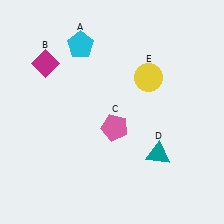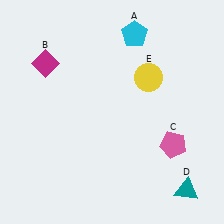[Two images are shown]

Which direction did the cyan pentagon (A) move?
The cyan pentagon (A) moved right.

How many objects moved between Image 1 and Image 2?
3 objects moved between the two images.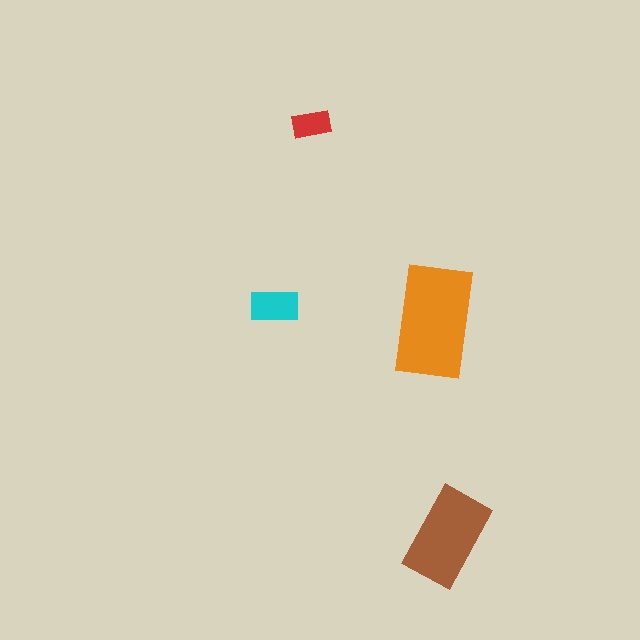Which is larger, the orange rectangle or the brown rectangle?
The orange one.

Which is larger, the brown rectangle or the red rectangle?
The brown one.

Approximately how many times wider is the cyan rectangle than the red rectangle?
About 1.5 times wider.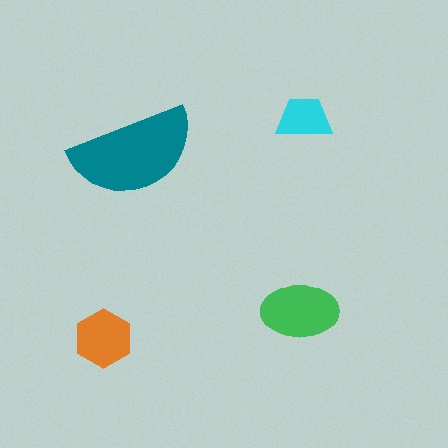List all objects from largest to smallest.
The teal semicircle, the green ellipse, the orange hexagon, the cyan trapezoid.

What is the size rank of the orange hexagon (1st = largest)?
3rd.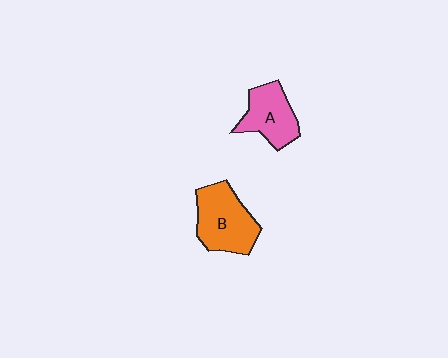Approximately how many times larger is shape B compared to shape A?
Approximately 1.3 times.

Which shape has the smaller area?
Shape A (pink).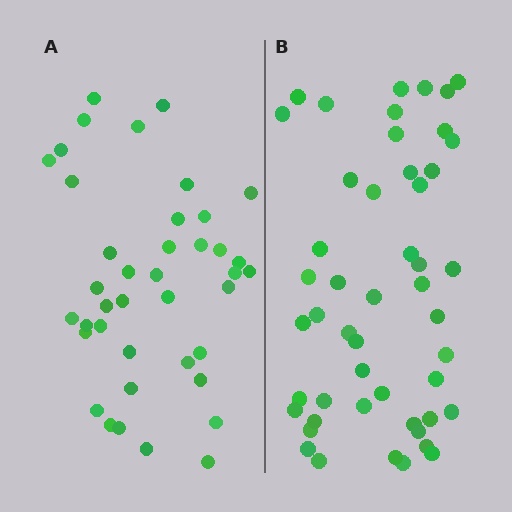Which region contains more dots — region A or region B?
Region B (the right region) has more dots.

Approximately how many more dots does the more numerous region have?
Region B has roughly 8 or so more dots than region A.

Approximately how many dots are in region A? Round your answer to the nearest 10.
About 40 dots.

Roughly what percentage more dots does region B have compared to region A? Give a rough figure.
About 20% more.